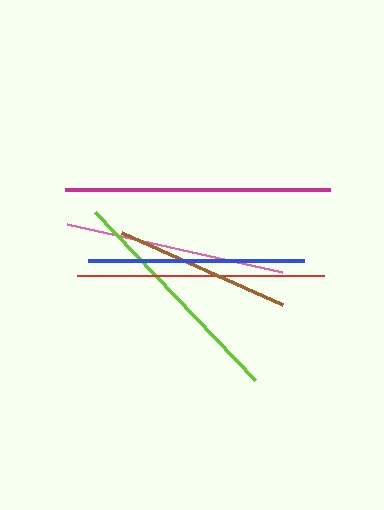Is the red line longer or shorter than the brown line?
The red line is longer than the brown line.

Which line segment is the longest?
The magenta line is the longest at approximately 265 pixels.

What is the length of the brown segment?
The brown segment is approximately 176 pixels long.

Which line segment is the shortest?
The brown line is the shortest at approximately 176 pixels.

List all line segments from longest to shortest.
From longest to shortest: magenta, red, lime, pink, blue, brown.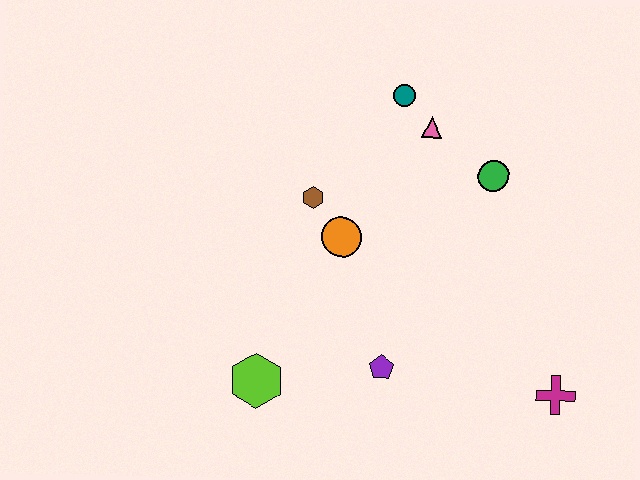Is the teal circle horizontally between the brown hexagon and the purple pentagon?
No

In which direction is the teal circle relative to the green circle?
The teal circle is to the left of the green circle.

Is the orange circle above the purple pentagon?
Yes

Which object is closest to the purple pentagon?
The lime hexagon is closest to the purple pentagon.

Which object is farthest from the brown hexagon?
The magenta cross is farthest from the brown hexagon.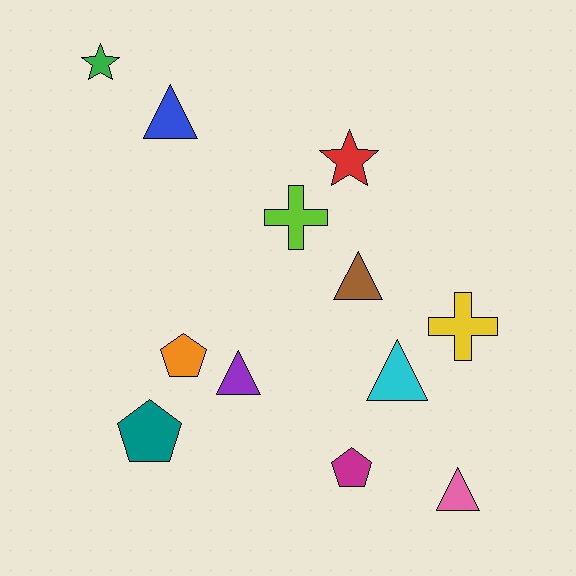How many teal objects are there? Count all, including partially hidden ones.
There is 1 teal object.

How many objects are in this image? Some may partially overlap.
There are 12 objects.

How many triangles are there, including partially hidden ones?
There are 5 triangles.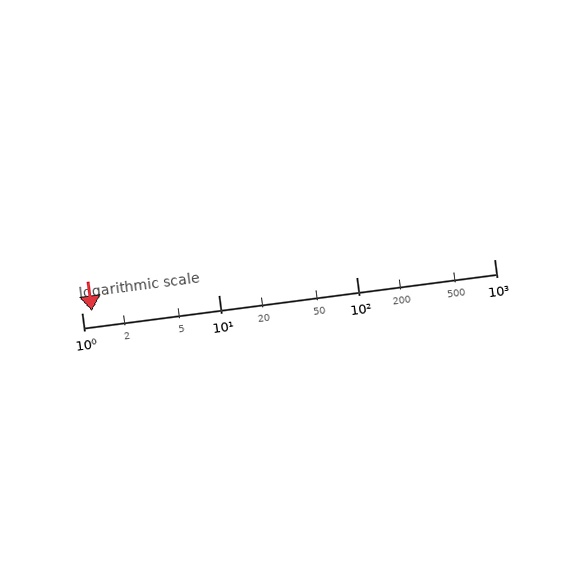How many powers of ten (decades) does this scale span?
The scale spans 3 decades, from 1 to 1000.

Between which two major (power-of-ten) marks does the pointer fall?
The pointer is between 1 and 10.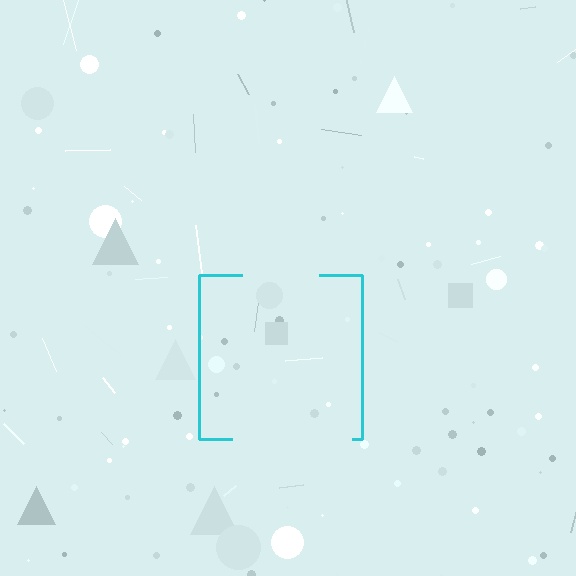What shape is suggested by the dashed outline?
The dashed outline suggests a square.